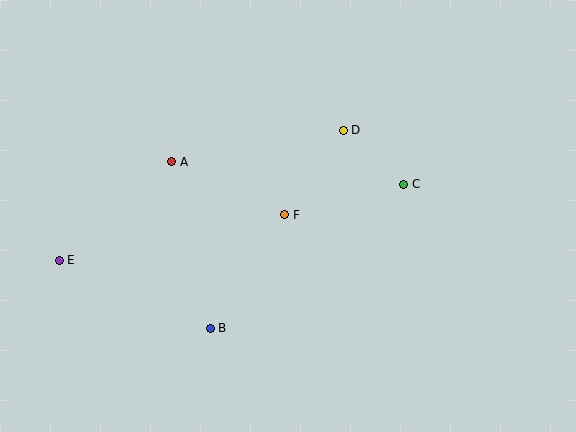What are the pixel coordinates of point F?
Point F is at (285, 215).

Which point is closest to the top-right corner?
Point C is closest to the top-right corner.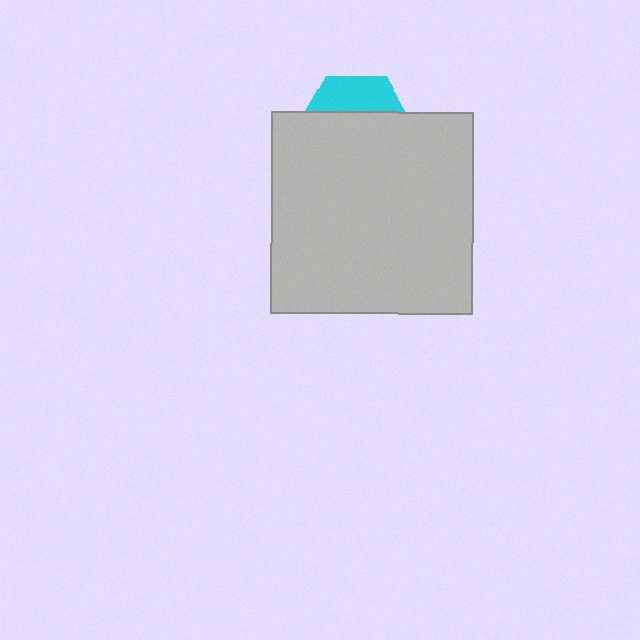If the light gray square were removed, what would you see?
You would see the complete cyan hexagon.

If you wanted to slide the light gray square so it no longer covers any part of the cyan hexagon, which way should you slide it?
Slide it down — that is the most direct way to separate the two shapes.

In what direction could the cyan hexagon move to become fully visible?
The cyan hexagon could move up. That would shift it out from behind the light gray square entirely.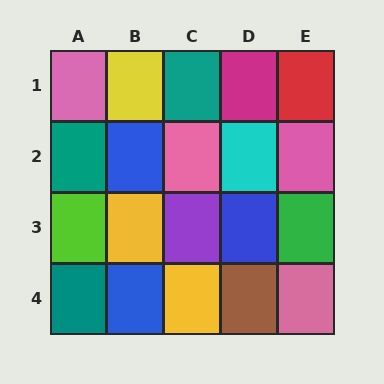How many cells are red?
1 cell is red.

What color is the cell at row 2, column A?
Teal.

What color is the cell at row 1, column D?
Magenta.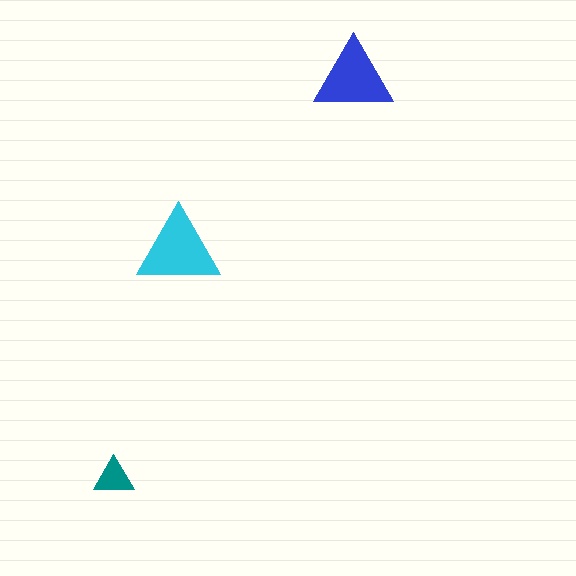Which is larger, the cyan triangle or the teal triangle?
The cyan one.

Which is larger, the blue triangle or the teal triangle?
The blue one.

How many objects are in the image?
There are 3 objects in the image.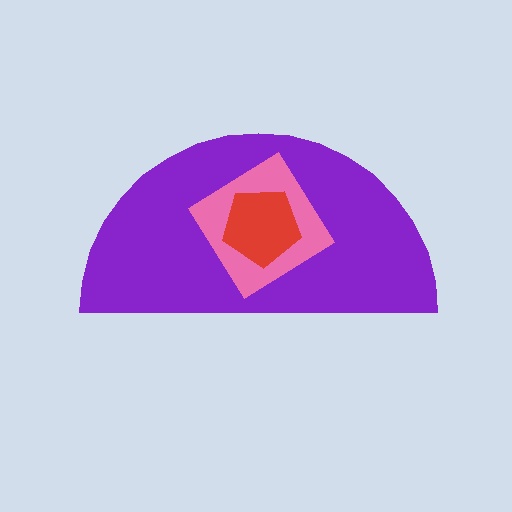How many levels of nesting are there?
3.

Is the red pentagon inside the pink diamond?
Yes.